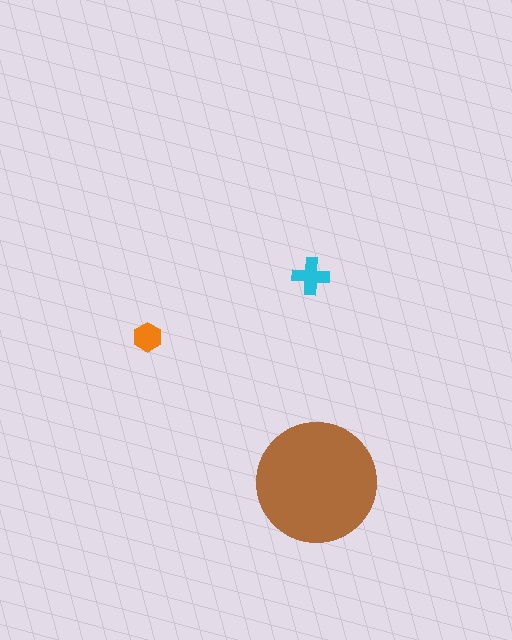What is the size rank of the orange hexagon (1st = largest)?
3rd.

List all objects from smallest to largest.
The orange hexagon, the cyan cross, the brown circle.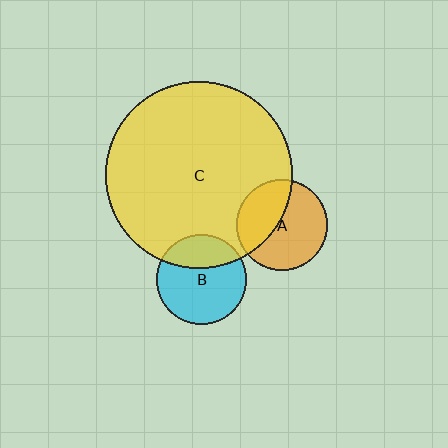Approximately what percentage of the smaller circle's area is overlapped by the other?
Approximately 40%.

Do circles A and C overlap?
Yes.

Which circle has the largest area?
Circle C (yellow).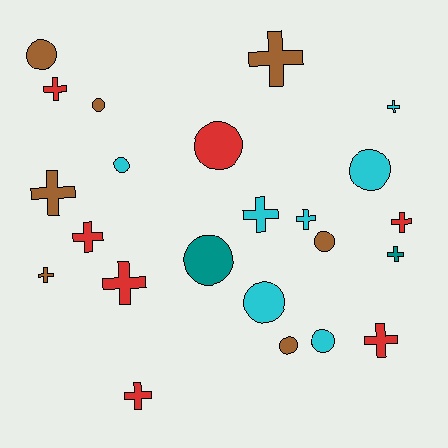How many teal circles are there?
There is 1 teal circle.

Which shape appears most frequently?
Cross, with 13 objects.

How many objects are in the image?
There are 23 objects.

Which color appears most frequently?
Cyan, with 7 objects.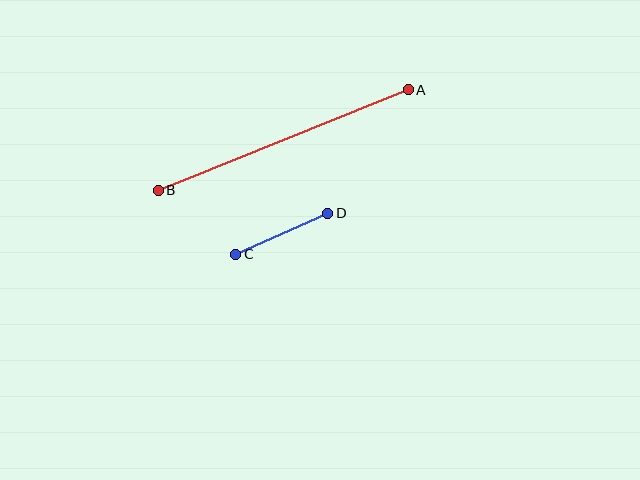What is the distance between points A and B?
The distance is approximately 270 pixels.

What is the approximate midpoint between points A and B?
The midpoint is at approximately (283, 140) pixels.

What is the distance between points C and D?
The distance is approximately 100 pixels.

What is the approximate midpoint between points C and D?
The midpoint is at approximately (282, 234) pixels.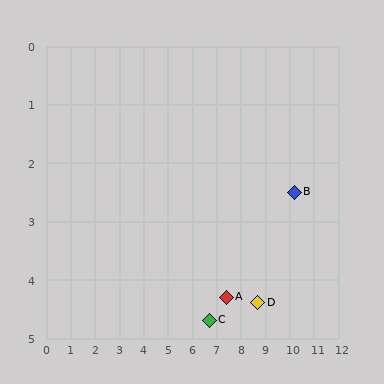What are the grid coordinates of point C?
Point C is at approximately (6.7, 4.7).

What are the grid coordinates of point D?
Point D is at approximately (8.7, 4.4).